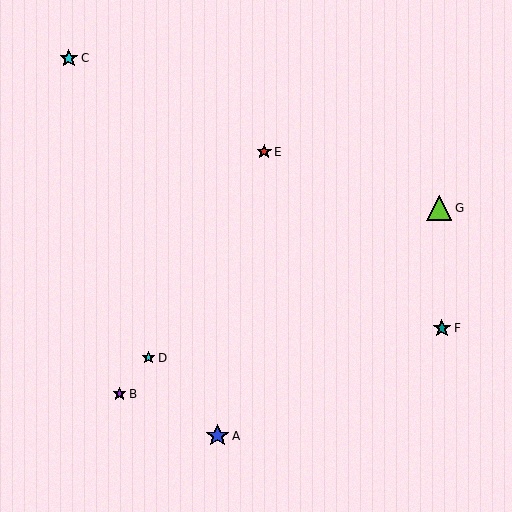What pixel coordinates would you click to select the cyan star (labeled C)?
Click at (69, 59) to select the cyan star C.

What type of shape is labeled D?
Shape D is a cyan star.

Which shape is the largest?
The lime triangle (labeled G) is the largest.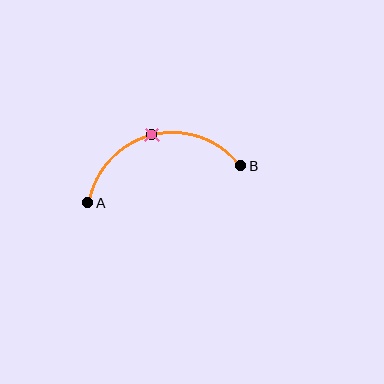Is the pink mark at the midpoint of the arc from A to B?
Yes. The pink mark lies on the arc at equal arc-length from both A and B — it is the arc midpoint.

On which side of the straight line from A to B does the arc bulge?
The arc bulges above the straight line connecting A and B.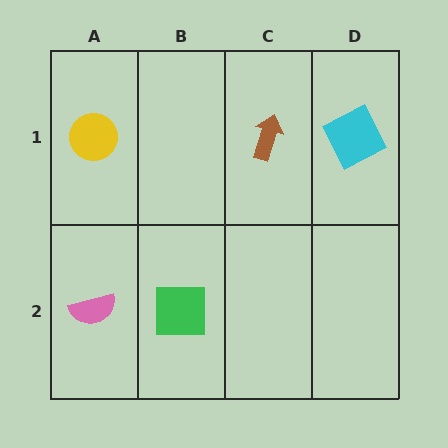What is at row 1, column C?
A brown arrow.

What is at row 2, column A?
A pink semicircle.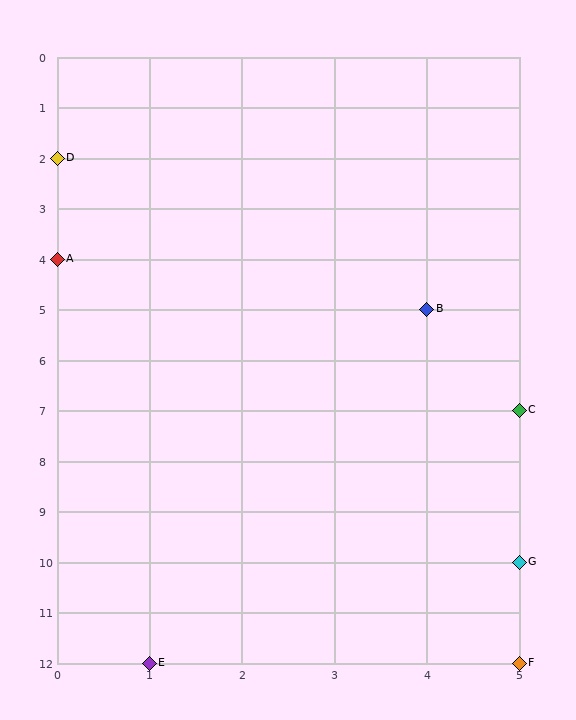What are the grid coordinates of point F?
Point F is at grid coordinates (5, 12).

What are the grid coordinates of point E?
Point E is at grid coordinates (1, 12).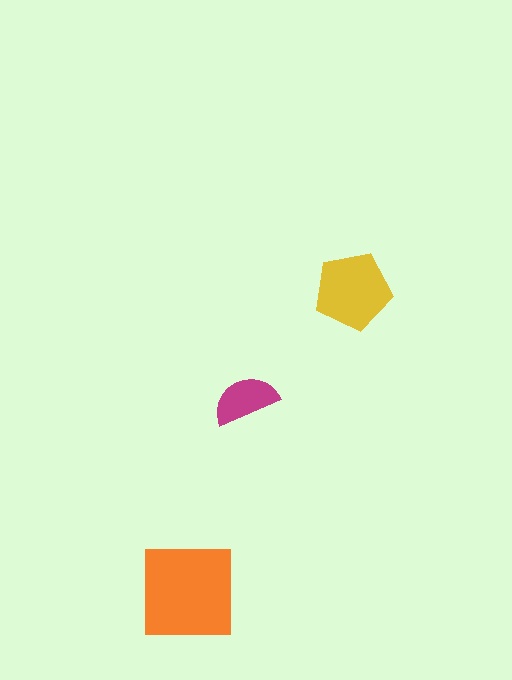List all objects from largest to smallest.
The orange square, the yellow pentagon, the magenta semicircle.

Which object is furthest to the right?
The yellow pentagon is rightmost.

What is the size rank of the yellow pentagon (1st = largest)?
2nd.